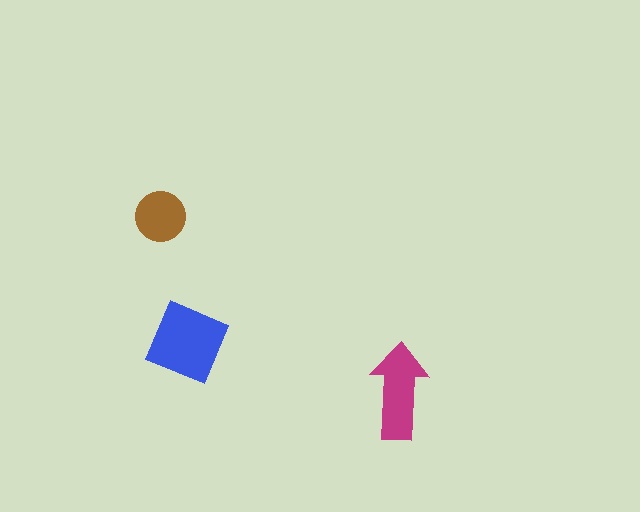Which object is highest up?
The brown circle is topmost.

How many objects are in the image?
There are 3 objects in the image.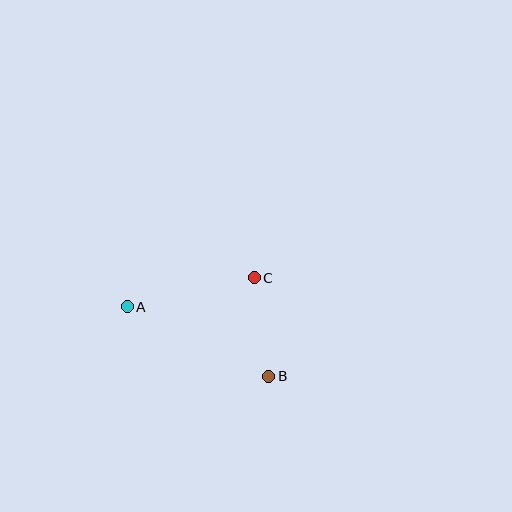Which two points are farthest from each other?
Points A and B are farthest from each other.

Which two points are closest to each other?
Points B and C are closest to each other.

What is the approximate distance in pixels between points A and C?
The distance between A and C is approximately 131 pixels.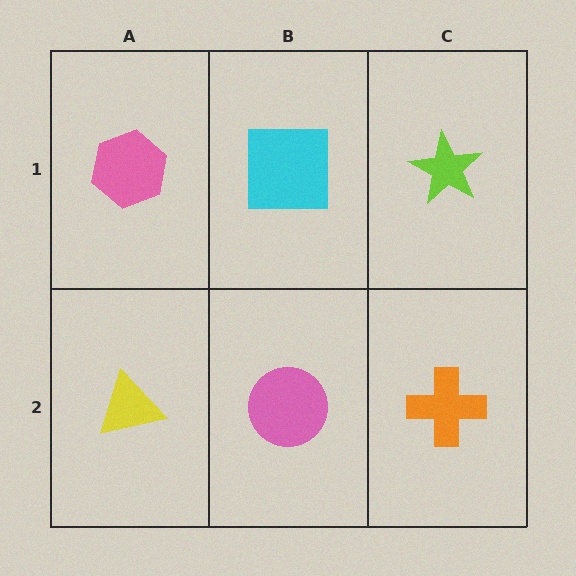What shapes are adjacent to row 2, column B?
A cyan square (row 1, column B), a yellow triangle (row 2, column A), an orange cross (row 2, column C).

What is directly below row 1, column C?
An orange cross.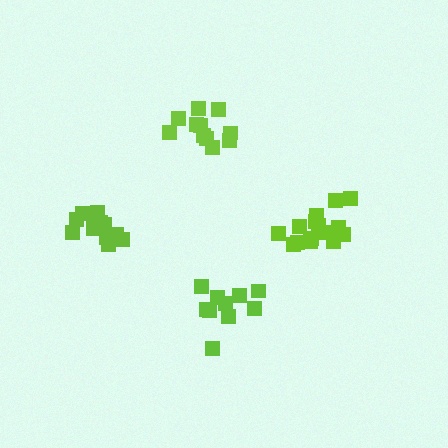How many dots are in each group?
Group 1: 11 dots, Group 2: 10 dots, Group 3: 15 dots, Group 4: 14 dots (50 total).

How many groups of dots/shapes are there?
There are 4 groups.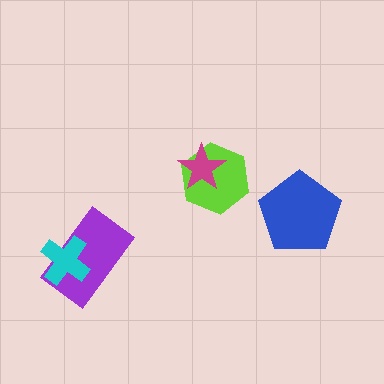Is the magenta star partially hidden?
No, no other shape covers it.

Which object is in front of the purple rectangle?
The cyan cross is in front of the purple rectangle.